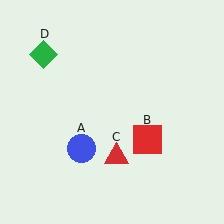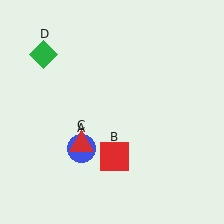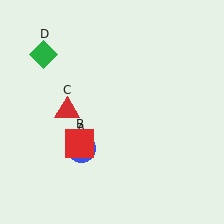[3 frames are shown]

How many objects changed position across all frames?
2 objects changed position: red square (object B), red triangle (object C).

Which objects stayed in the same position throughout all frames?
Blue circle (object A) and green diamond (object D) remained stationary.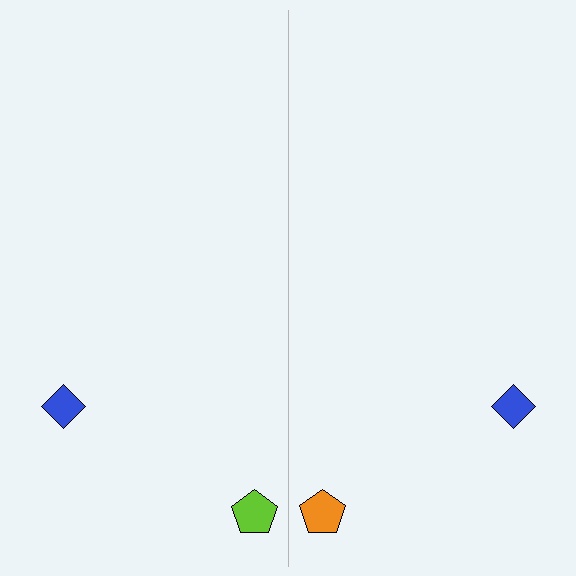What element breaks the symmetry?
The orange pentagon on the right side breaks the symmetry — its mirror counterpart is lime.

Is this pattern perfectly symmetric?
No, the pattern is not perfectly symmetric. The orange pentagon on the right side breaks the symmetry — its mirror counterpart is lime.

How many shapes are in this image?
There are 4 shapes in this image.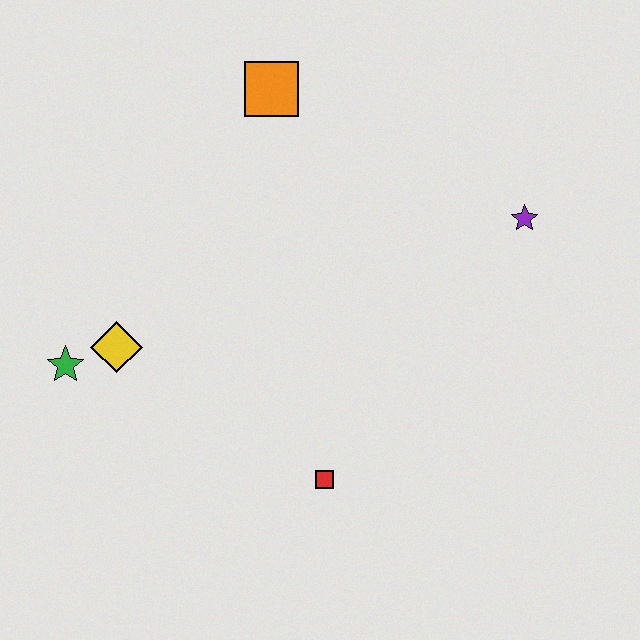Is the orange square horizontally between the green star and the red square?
Yes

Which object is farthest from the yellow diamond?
The purple star is farthest from the yellow diamond.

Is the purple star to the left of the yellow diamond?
No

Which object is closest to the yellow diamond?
The green star is closest to the yellow diamond.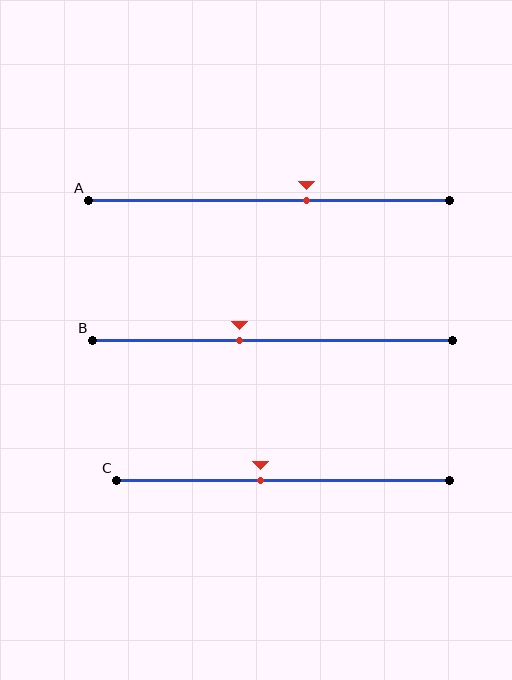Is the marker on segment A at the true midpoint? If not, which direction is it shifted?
No, the marker on segment A is shifted to the right by about 10% of the segment length.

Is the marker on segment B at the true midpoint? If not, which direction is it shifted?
No, the marker on segment B is shifted to the left by about 9% of the segment length.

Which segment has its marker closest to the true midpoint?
Segment C has its marker closest to the true midpoint.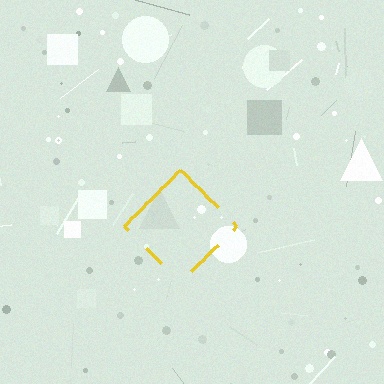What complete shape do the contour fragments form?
The contour fragments form a diamond.